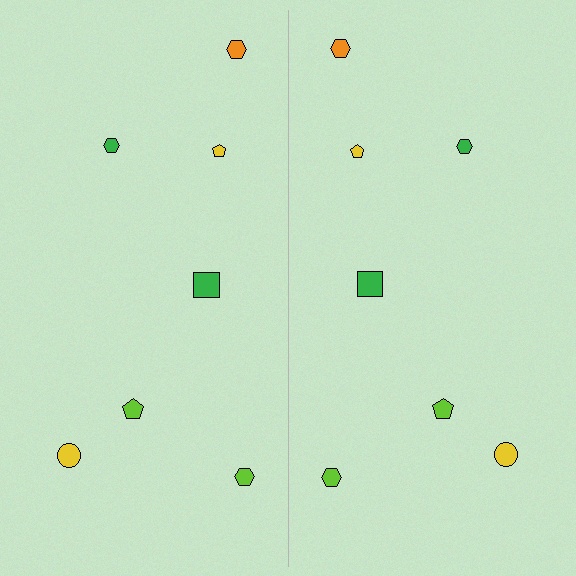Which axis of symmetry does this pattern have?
The pattern has a vertical axis of symmetry running through the center of the image.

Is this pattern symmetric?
Yes, this pattern has bilateral (reflection) symmetry.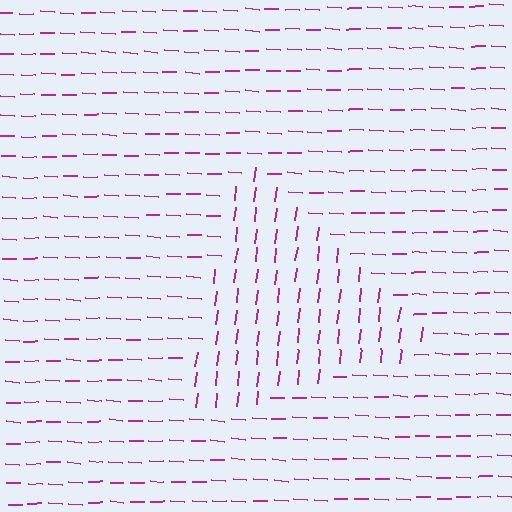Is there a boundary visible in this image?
Yes, there is a texture boundary formed by a change in line orientation.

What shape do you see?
I see a triangle.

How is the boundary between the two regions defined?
The boundary is defined purely by a change in line orientation (approximately 86 degrees difference). All lines are the same color and thickness.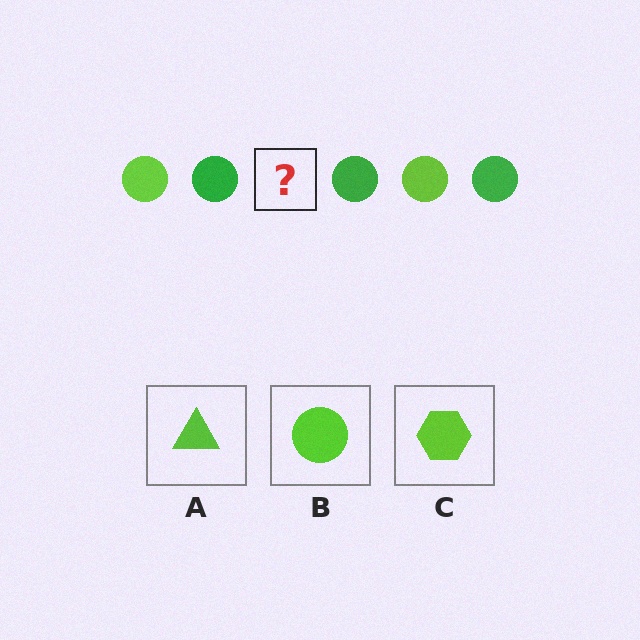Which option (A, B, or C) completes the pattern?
B.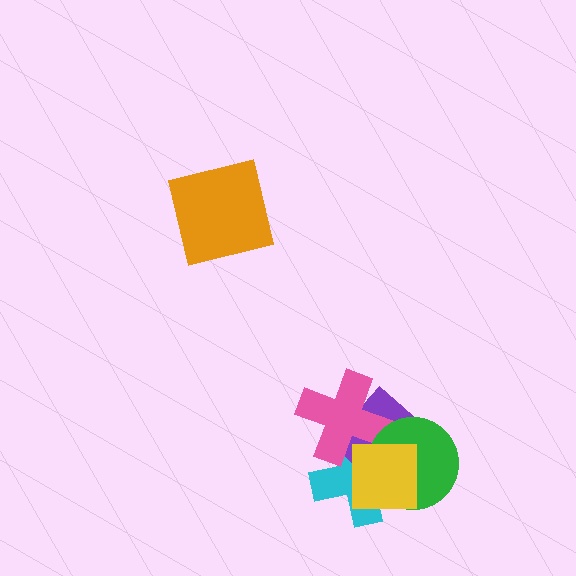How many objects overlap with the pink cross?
2 objects overlap with the pink cross.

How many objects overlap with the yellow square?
3 objects overlap with the yellow square.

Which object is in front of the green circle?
The yellow square is in front of the green circle.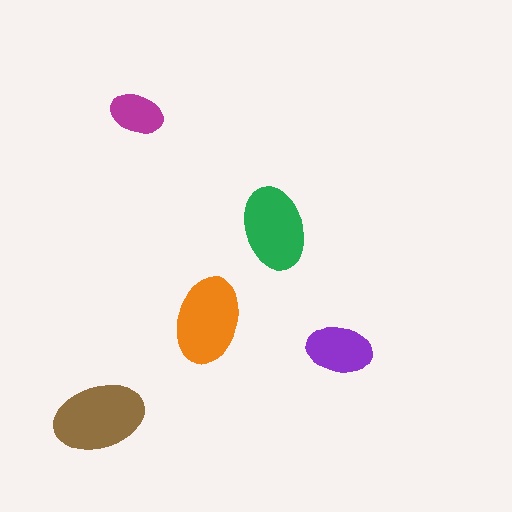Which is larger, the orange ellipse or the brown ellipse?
The brown one.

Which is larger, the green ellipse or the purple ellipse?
The green one.